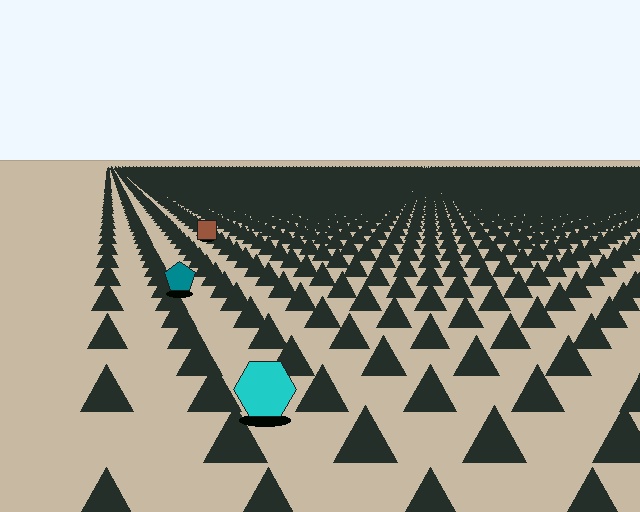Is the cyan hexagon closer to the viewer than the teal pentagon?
Yes. The cyan hexagon is closer — you can tell from the texture gradient: the ground texture is coarser near it.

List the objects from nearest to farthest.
From nearest to farthest: the cyan hexagon, the teal pentagon, the brown square.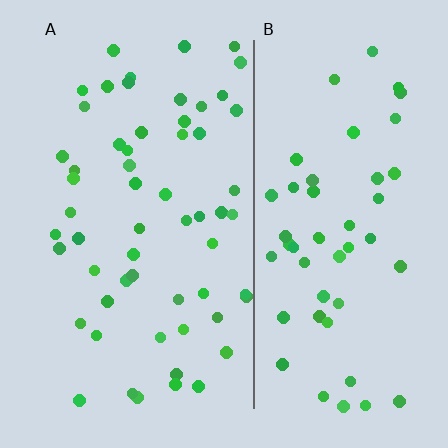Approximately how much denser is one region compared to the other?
Approximately 1.1× — region A over region B.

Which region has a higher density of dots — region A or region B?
A (the left).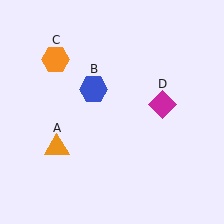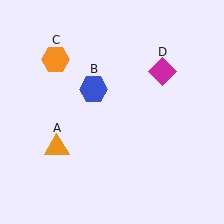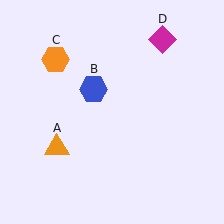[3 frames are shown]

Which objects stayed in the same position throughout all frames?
Orange triangle (object A) and blue hexagon (object B) and orange hexagon (object C) remained stationary.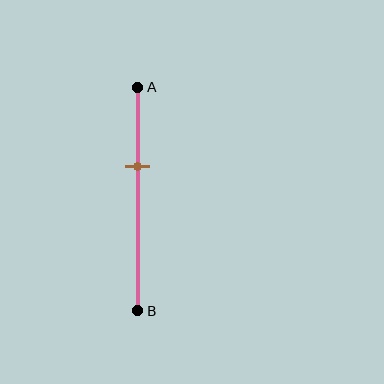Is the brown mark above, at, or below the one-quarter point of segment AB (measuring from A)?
The brown mark is below the one-quarter point of segment AB.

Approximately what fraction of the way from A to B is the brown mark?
The brown mark is approximately 35% of the way from A to B.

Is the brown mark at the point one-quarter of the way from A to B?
No, the mark is at about 35% from A, not at the 25% one-quarter point.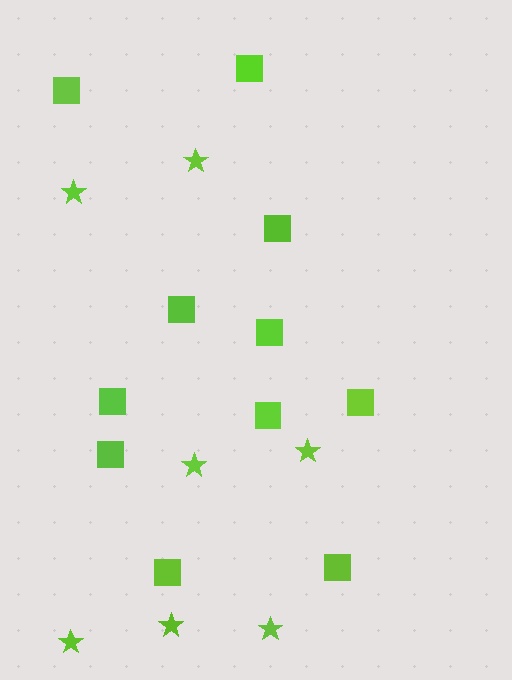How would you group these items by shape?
There are 2 groups: one group of squares (11) and one group of stars (7).